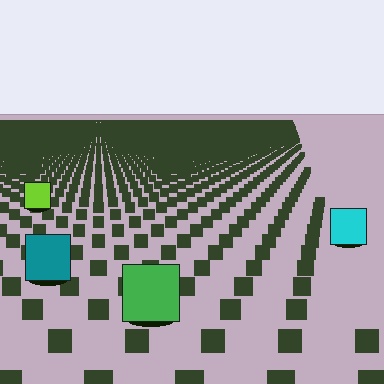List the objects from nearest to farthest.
From nearest to farthest: the green square, the teal square, the cyan square, the lime square.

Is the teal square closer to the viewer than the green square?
No. The green square is closer — you can tell from the texture gradient: the ground texture is coarser near it.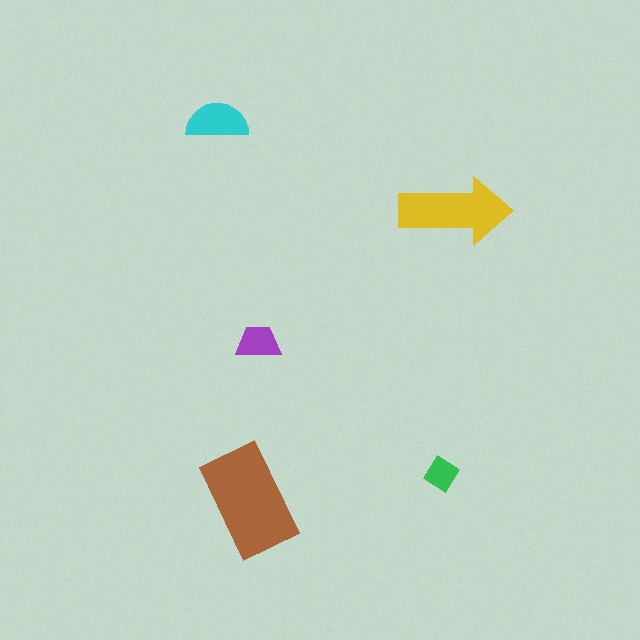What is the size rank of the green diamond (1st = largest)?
5th.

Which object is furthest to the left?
The cyan semicircle is leftmost.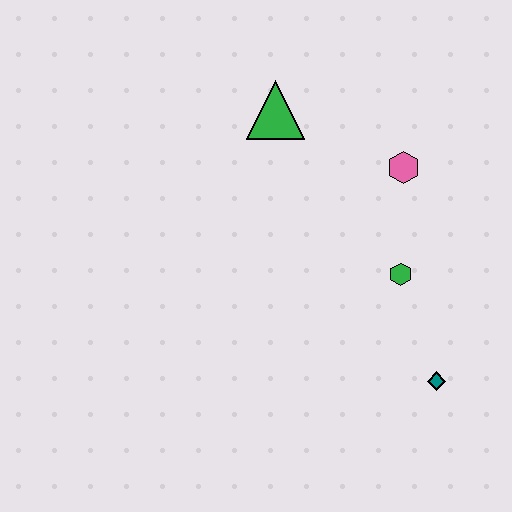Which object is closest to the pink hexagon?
The green hexagon is closest to the pink hexagon.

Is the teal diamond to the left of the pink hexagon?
No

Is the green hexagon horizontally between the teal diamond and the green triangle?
Yes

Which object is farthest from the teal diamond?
The green triangle is farthest from the teal diamond.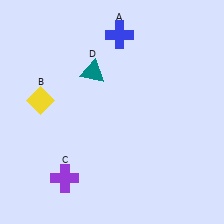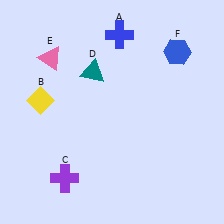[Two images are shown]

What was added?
A pink triangle (E), a blue hexagon (F) were added in Image 2.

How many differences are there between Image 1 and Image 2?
There are 2 differences between the two images.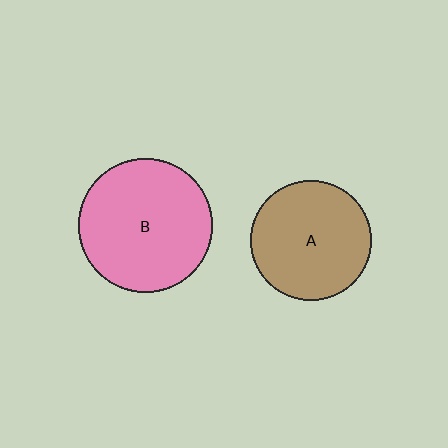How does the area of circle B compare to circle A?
Approximately 1.2 times.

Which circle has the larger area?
Circle B (pink).